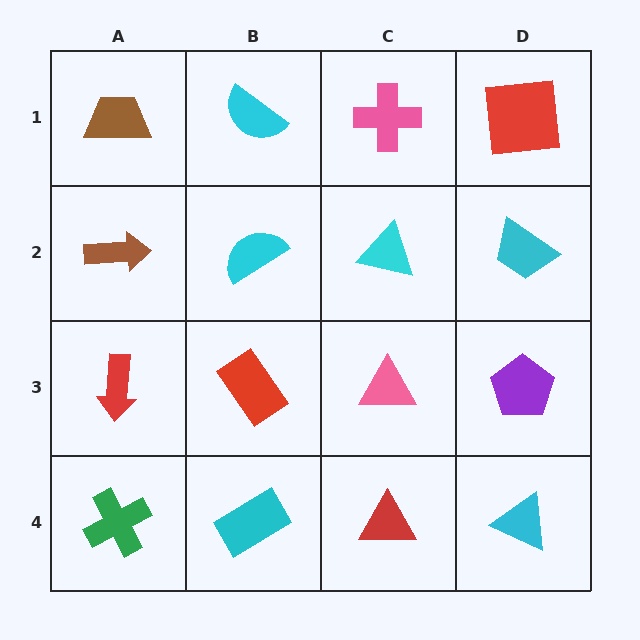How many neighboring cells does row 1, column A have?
2.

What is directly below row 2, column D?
A purple pentagon.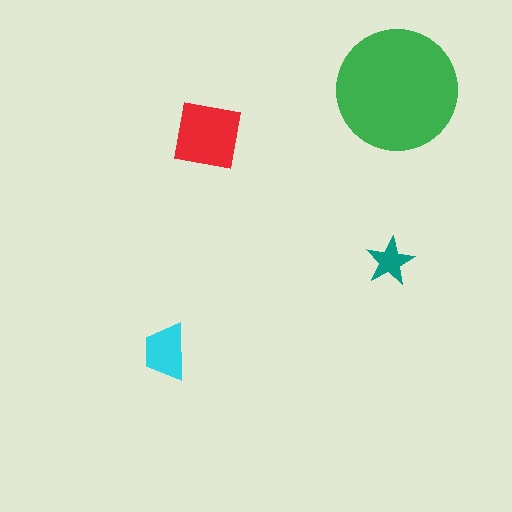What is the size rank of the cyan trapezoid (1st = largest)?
3rd.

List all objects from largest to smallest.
The green circle, the red square, the cyan trapezoid, the teal star.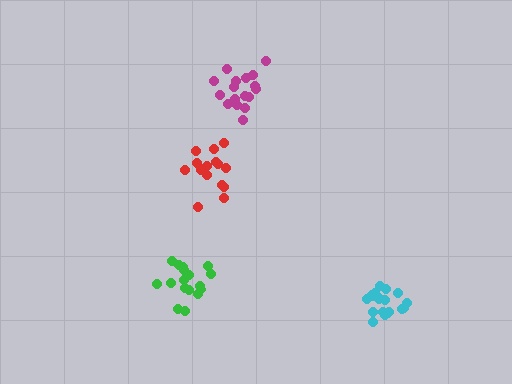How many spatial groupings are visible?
There are 4 spatial groupings.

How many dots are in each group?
Group 1: 17 dots, Group 2: 15 dots, Group 3: 19 dots, Group 4: 17 dots (68 total).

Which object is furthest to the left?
The green cluster is leftmost.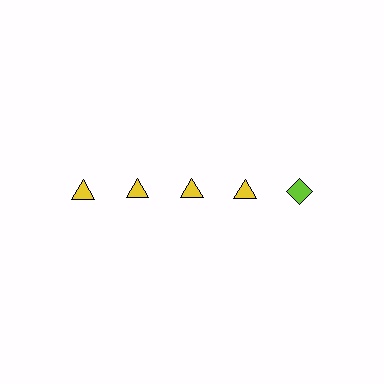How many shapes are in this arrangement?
There are 5 shapes arranged in a grid pattern.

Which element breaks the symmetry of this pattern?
The lime diamond in the top row, rightmost column breaks the symmetry. All other shapes are yellow triangles.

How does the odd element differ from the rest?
It differs in both color (lime instead of yellow) and shape (diamond instead of triangle).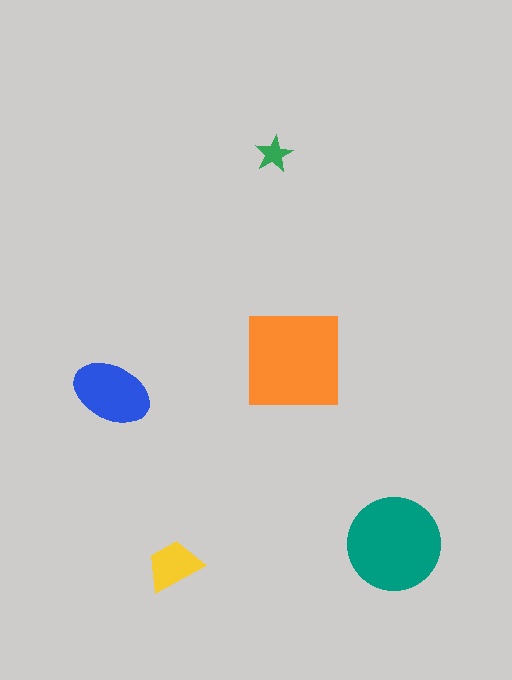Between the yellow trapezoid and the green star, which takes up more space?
The yellow trapezoid.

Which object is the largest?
The orange square.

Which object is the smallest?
The green star.